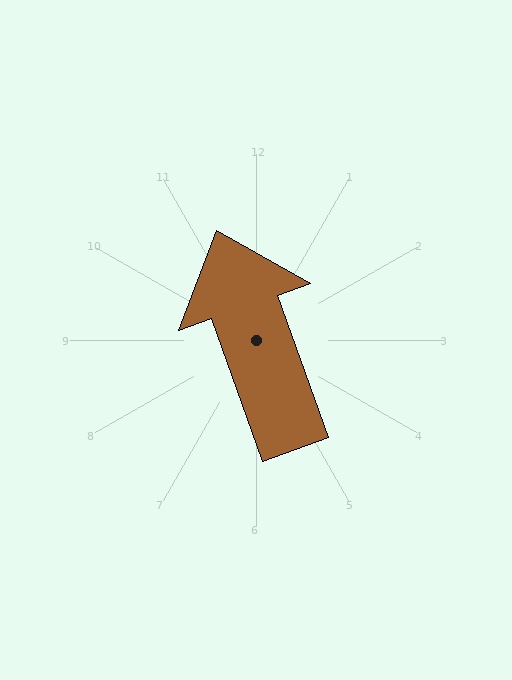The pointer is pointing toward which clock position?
Roughly 11 o'clock.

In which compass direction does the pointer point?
North.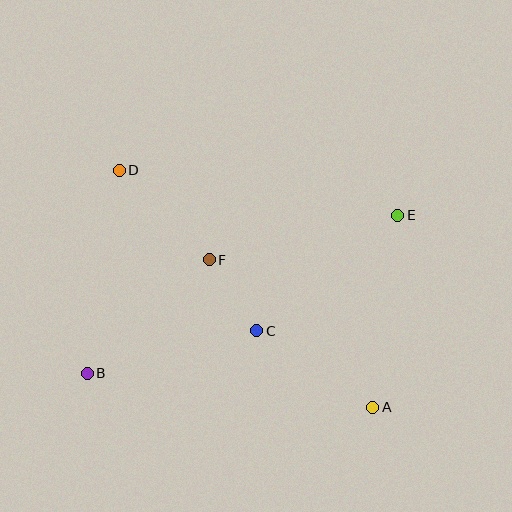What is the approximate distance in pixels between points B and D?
The distance between B and D is approximately 205 pixels.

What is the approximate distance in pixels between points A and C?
The distance between A and C is approximately 139 pixels.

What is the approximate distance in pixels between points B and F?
The distance between B and F is approximately 167 pixels.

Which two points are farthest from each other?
Points B and E are farthest from each other.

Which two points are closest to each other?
Points C and F are closest to each other.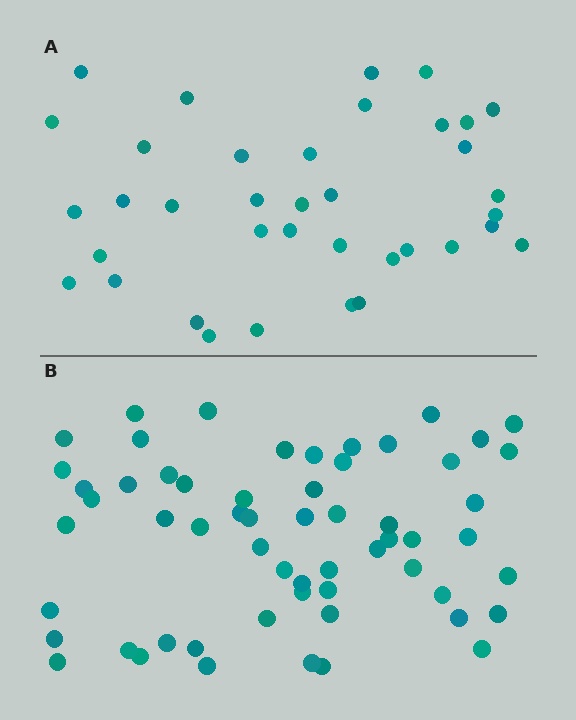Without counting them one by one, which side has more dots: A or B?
Region B (the bottom region) has more dots.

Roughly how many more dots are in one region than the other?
Region B has approximately 20 more dots than region A.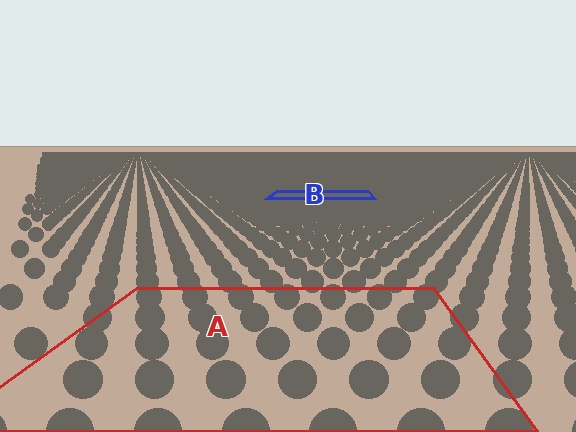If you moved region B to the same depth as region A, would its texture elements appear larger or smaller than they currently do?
They would appear larger. At a closer depth, the same texture elements are projected at a bigger on-screen size.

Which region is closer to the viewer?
Region A is closer. The texture elements there are larger and more spread out.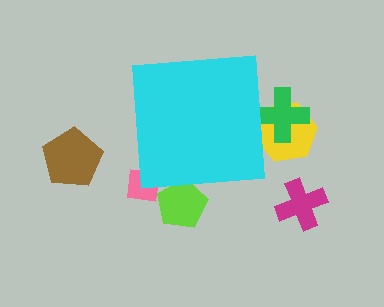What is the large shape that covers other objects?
A cyan square.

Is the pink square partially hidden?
Yes, the pink square is partially hidden behind the cyan square.